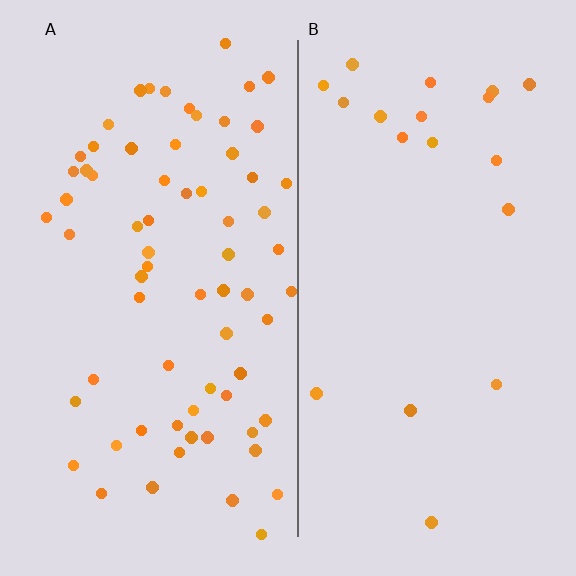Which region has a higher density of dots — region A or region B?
A (the left).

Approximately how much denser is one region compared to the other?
Approximately 3.5× — region A over region B.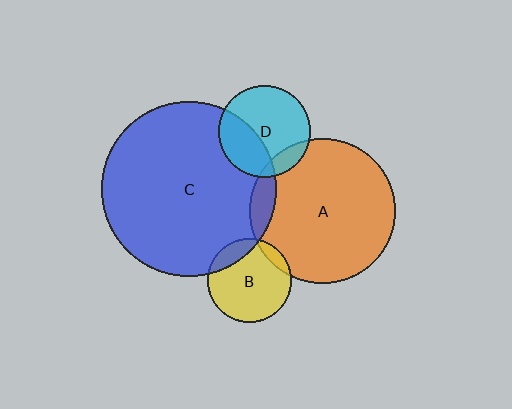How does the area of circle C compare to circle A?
Approximately 1.5 times.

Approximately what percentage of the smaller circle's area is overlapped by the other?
Approximately 10%.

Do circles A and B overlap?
Yes.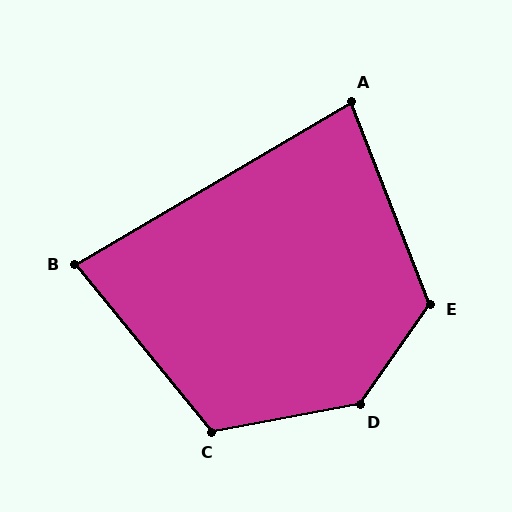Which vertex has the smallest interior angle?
A, at approximately 81 degrees.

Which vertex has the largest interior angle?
D, at approximately 136 degrees.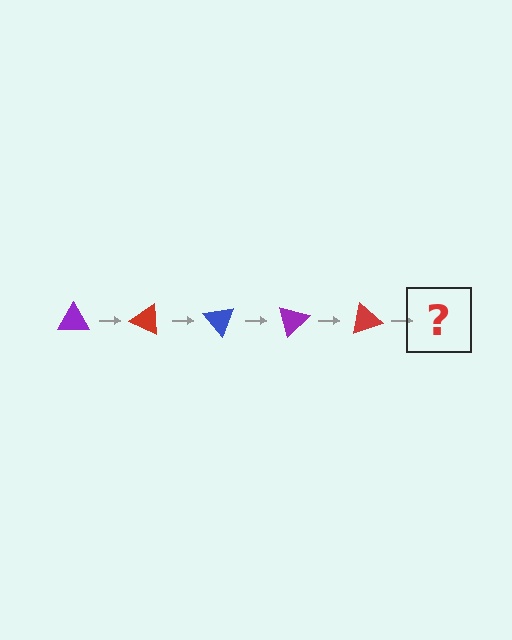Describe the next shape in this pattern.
It should be a blue triangle, rotated 125 degrees from the start.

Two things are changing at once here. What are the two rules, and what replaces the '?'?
The two rules are that it rotates 25 degrees each step and the color cycles through purple, red, and blue. The '?' should be a blue triangle, rotated 125 degrees from the start.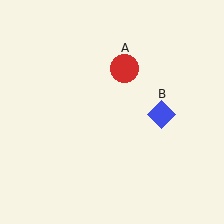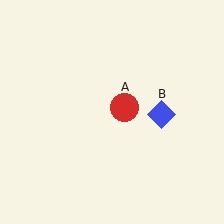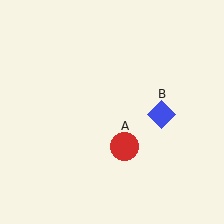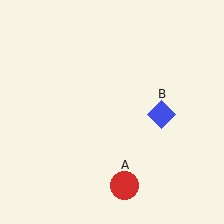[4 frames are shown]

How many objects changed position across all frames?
1 object changed position: red circle (object A).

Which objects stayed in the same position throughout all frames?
Blue diamond (object B) remained stationary.